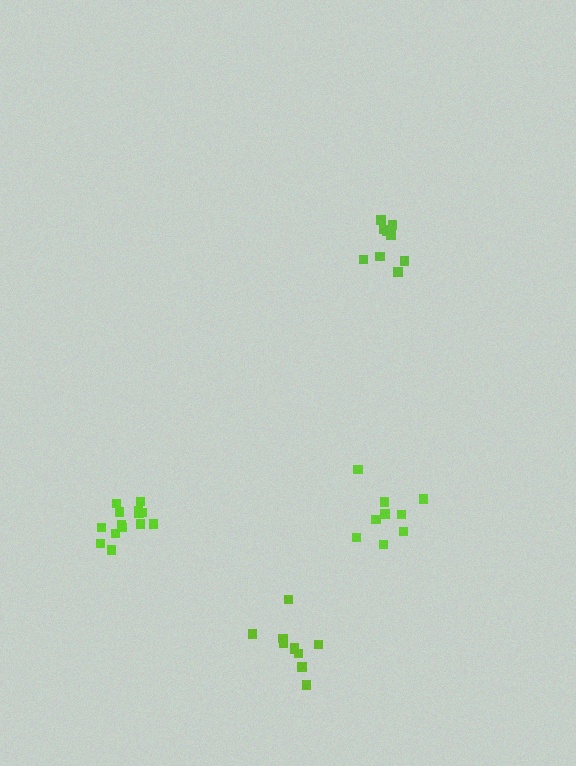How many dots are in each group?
Group 1: 11 dots, Group 2: 9 dots, Group 3: 9 dots, Group 4: 14 dots (43 total).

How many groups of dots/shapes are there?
There are 4 groups.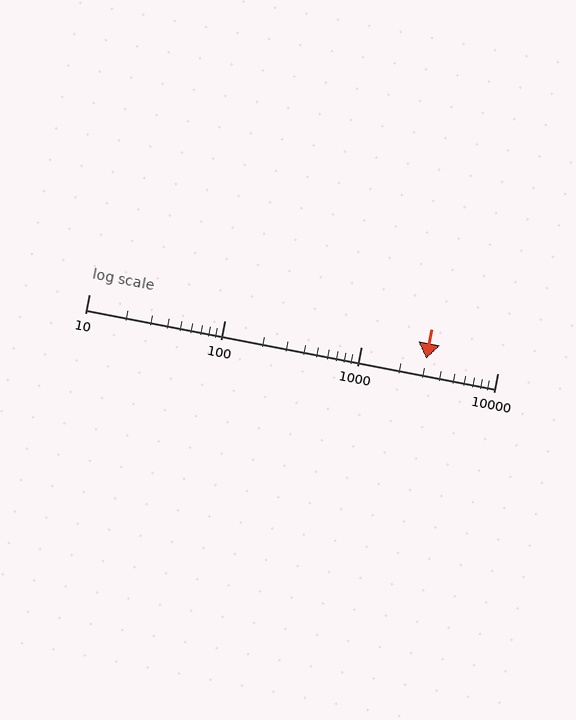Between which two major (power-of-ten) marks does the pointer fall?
The pointer is between 1000 and 10000.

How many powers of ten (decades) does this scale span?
The scale spans 3 decades, from 10 to 10000.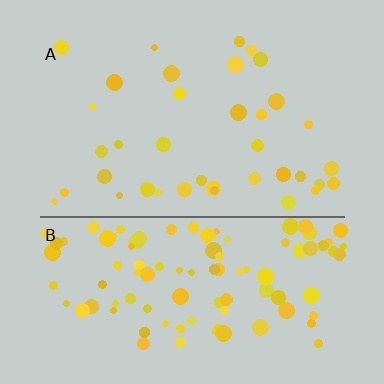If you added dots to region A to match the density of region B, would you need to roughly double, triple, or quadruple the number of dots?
Approximately triple.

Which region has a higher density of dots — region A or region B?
B (the bottom).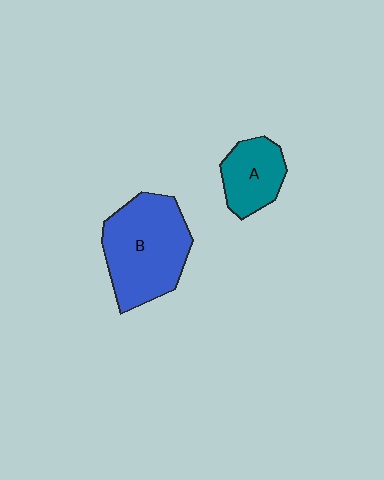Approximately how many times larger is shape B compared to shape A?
Approximately 2.0 times.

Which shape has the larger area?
Shape B (blue).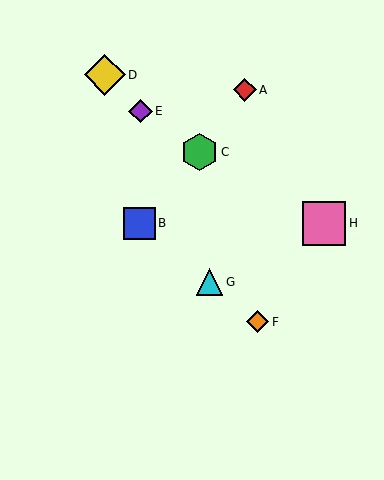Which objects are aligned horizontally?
Objects B, H are aligned horizontally.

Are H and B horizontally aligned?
Yes, both are at y≈223.